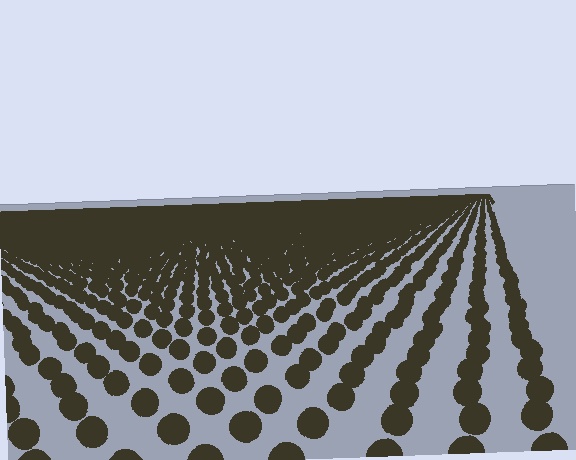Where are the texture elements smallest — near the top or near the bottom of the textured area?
Near the top.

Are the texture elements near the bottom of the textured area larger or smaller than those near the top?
Larger. Near the bottom, elements are closer to the viewer and appear at a bigger on-screen size.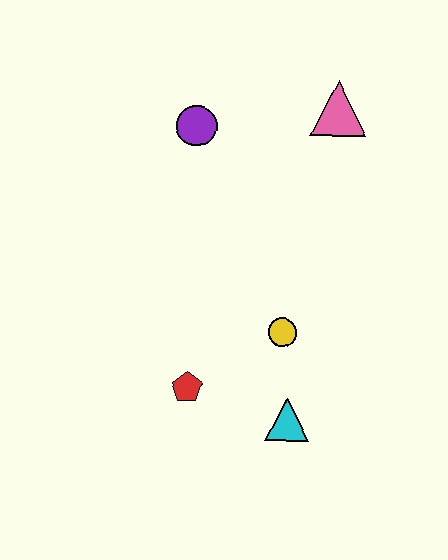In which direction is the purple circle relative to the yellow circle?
The purple circle is above the yellow circle.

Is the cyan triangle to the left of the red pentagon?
No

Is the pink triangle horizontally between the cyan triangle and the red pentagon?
No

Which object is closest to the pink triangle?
The purple circle is closest to the pink triangle.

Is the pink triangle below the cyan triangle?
No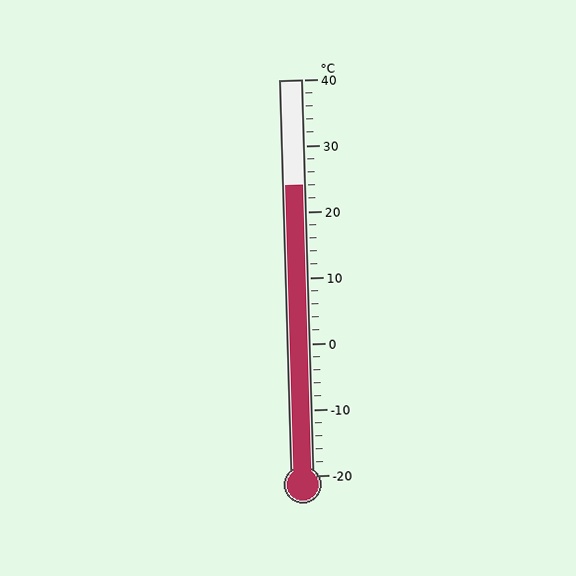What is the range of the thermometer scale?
The thermometer scale ranges from -20°C to 40°C.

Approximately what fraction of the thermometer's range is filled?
The thermometer is filled to approximately 75% of its range.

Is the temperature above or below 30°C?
The temperature is below 30°C.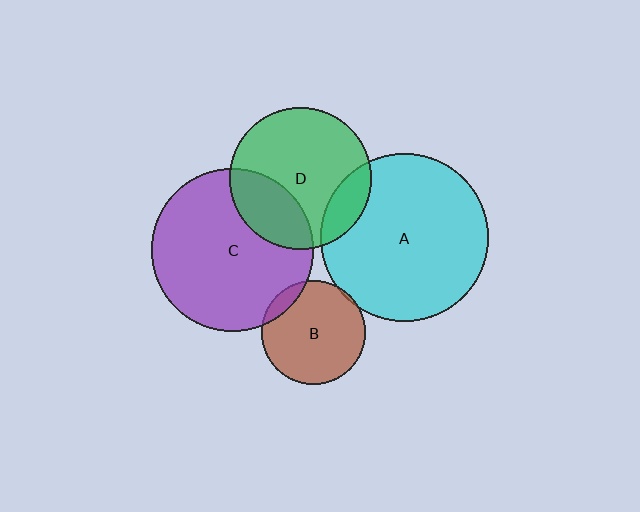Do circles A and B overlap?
Yes.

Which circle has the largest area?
Circle A (cyan).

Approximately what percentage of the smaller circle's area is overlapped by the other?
Approximately 5%.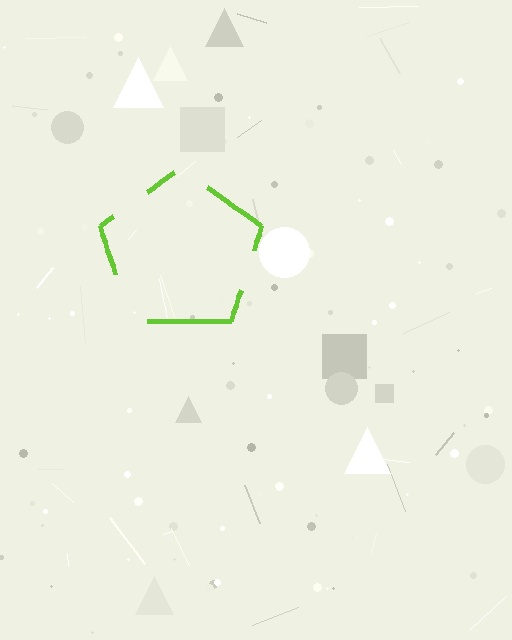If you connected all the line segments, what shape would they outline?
They would outline a pentagon.